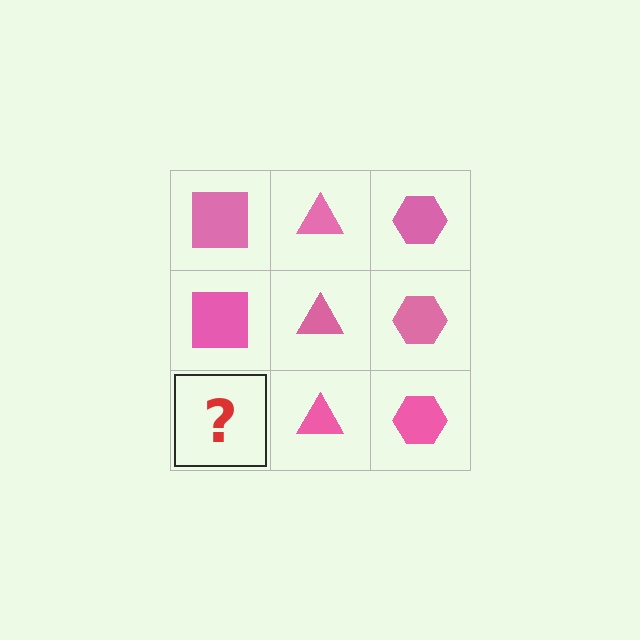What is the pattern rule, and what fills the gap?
The rule is that each column has a consistent shape. The gap should be filled with a pink square.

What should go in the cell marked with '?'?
The missing cell should contain a pink square.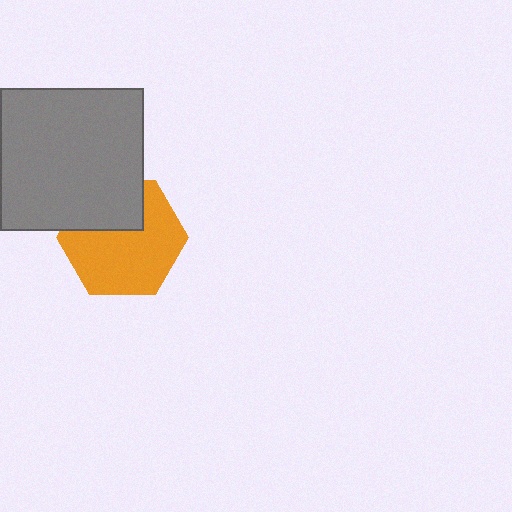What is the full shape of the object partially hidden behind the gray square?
The partially hidden object is an orange hexagon.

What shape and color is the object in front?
The object in front is a gray square.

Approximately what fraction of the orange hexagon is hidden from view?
Roughly 31% of the orange hexagon is hidden behind the gray square.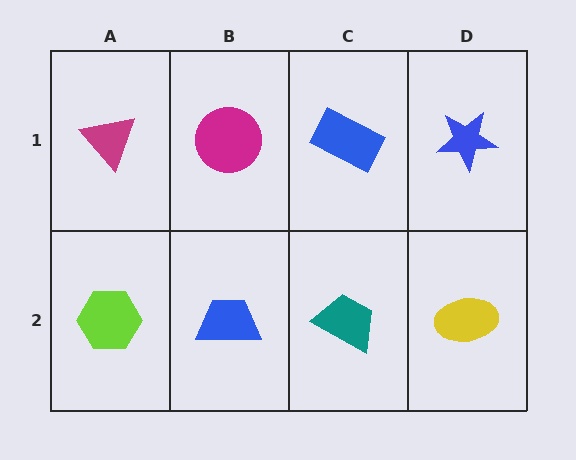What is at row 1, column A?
A magenta triangle.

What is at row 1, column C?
A blue rectangle.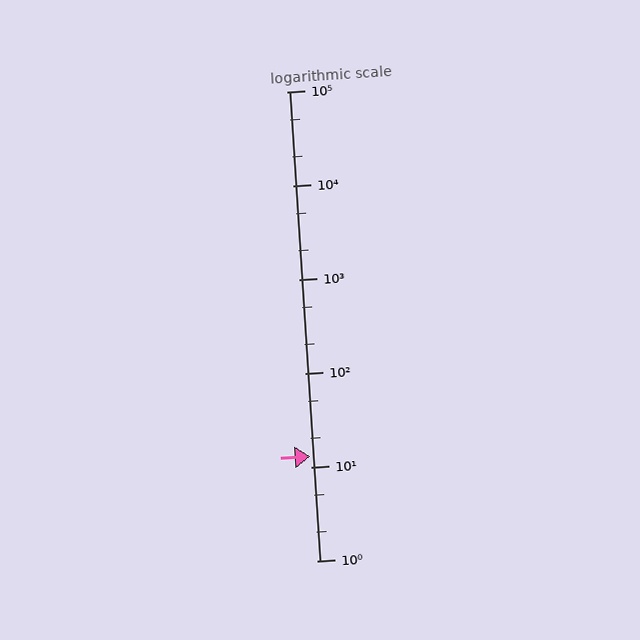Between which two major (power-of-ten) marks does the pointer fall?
The pointer is between 10 and 100.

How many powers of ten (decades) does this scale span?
The scale spans 5 decades, from 1 to 100000.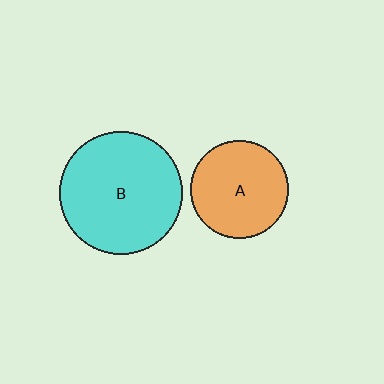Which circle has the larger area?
Circle B (cyan).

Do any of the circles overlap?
No, none of the circles overlap.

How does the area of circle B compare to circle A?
Approximately 1.6 times.